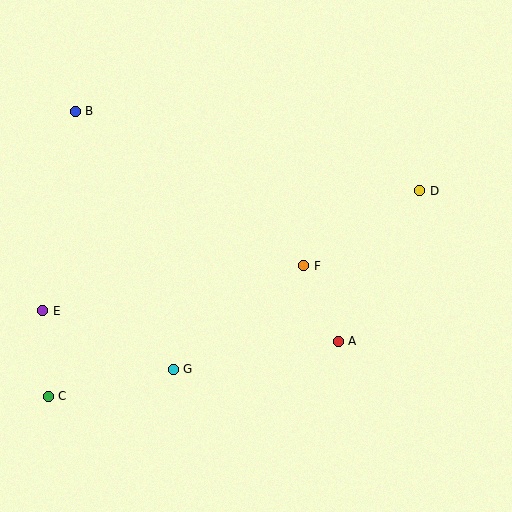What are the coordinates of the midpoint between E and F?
The midpoint between E and F is at (173, 288).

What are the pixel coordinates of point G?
Point G is at (173, 369).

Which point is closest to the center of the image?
Point F at (304, 266) is closest to the center.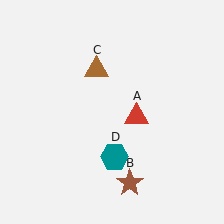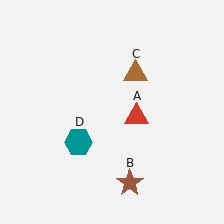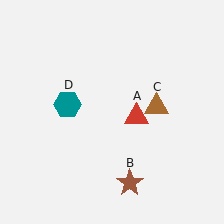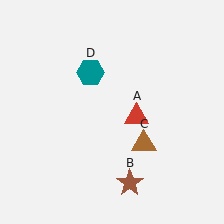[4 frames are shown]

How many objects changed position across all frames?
2 objects changed position: brown triangle (object C), teal hexagon (object D).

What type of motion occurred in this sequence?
The brown triangle (object C), teal hexagon (object D) rotated clockwise around the center of the scene.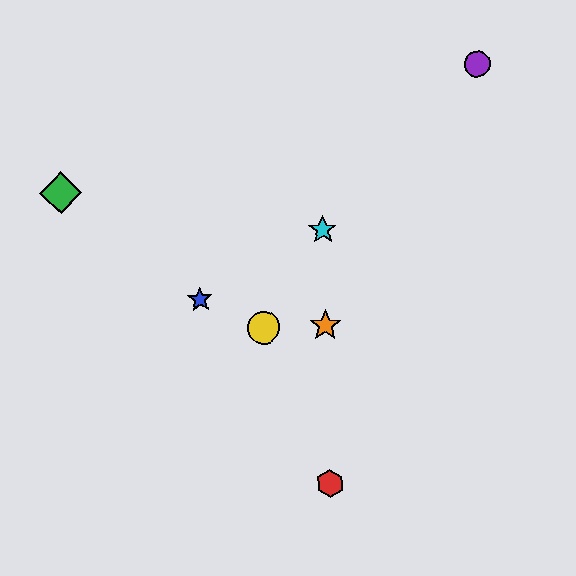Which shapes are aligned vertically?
The red hexagon, the orange star, the cyan star are aligned vertically.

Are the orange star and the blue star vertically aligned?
No, the orange star is at x≈325 and the blue star is at x≈200.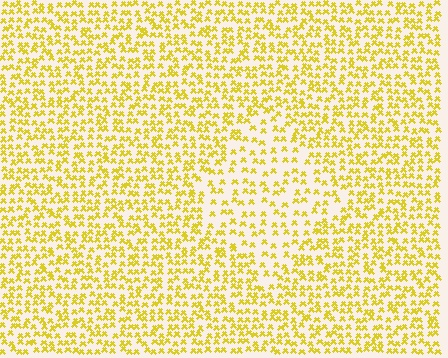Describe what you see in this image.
The image contains small yellow elements arranged at two different densities. A diamond-shaped region is visible where the elements are less densely packed than the surrounding area.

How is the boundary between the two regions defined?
The boundary is defined by a change in element density (approximately 1.7x ratio). All elements are the same color, size, and shape.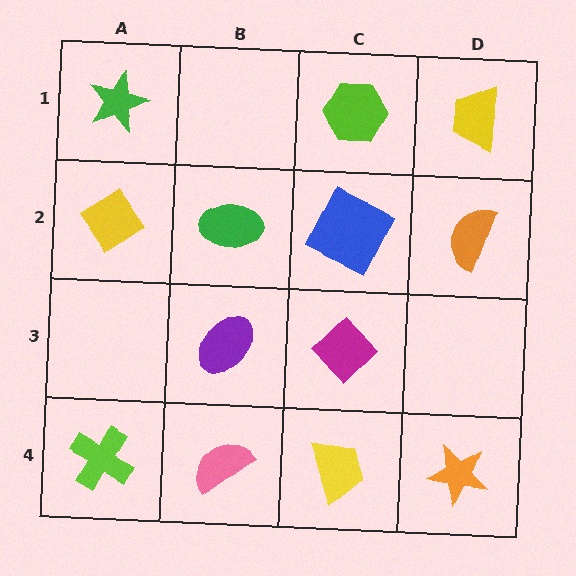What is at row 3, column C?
A magenta diamond.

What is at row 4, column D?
An orange star.